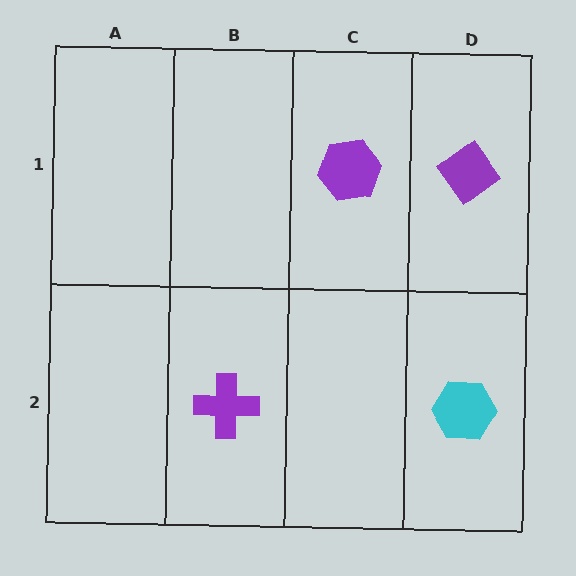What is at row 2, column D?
A cyan hexagon.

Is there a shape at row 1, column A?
No, that cell is empty.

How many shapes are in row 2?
2 shapes.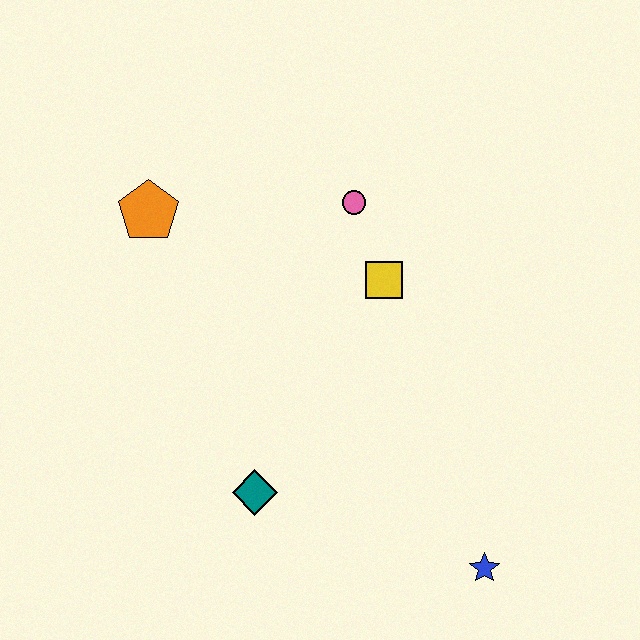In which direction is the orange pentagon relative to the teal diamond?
The orange pentagon is above the teal diamond.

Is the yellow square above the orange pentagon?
No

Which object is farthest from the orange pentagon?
The blue star is farthest from the orange pentagon.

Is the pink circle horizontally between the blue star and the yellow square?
No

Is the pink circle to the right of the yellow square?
No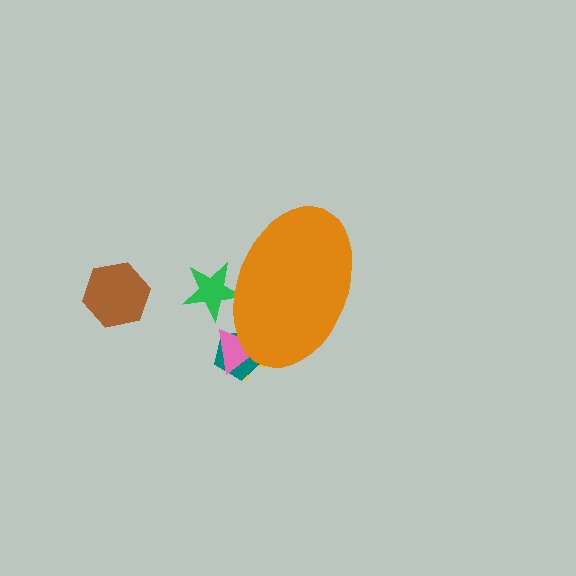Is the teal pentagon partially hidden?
Yes, the teal pentagon is partially hidden behind the orange ellipse.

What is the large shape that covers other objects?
An orange ellipse.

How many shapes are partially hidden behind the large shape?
4 shapes are partially hidden.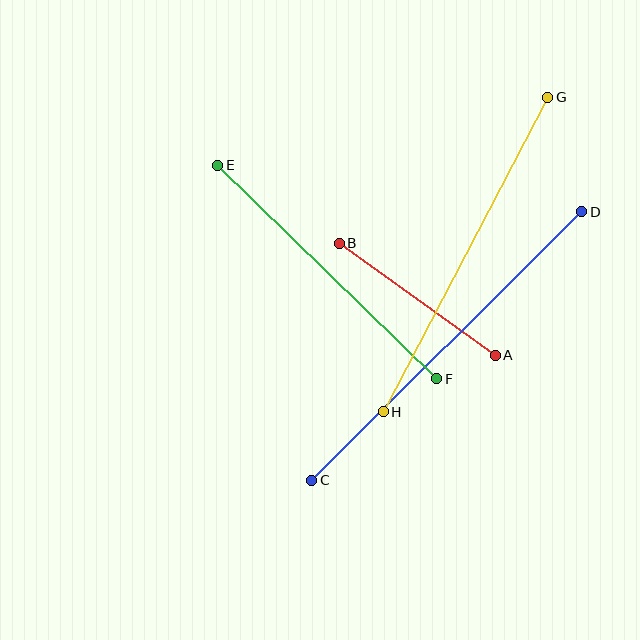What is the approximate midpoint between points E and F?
The midpoint is at approximately (327, 272) pixels.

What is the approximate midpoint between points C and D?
The midpoint is at approximately (447, 346) pixels.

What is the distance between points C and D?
The distance is approximately 381 pixels.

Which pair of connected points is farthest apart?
Points C and D are farthest apart.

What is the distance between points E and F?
The distance is approximately 306 pixels.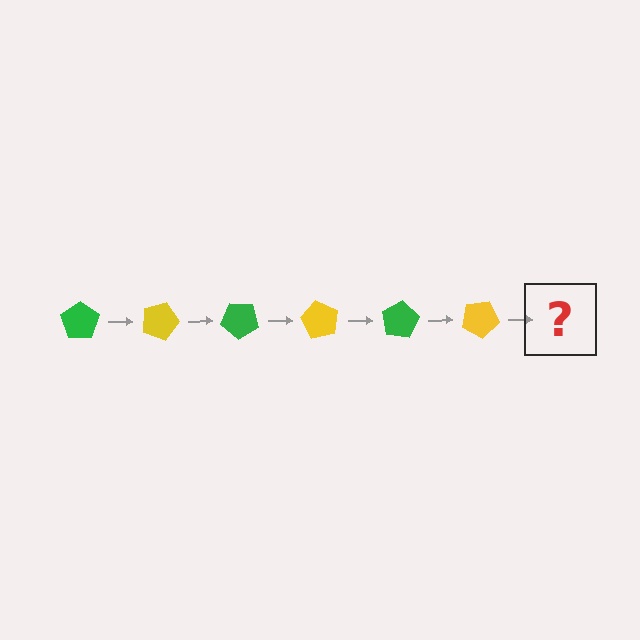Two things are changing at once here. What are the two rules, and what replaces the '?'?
The two rules are that it rotates 20 degrees each step and the color cycles through green and yellow. The '?' should be a green pentagon, rotated 120 degrees from the start.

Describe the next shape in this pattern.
It should be a green pentagon, rotated 120 degrees from the start.